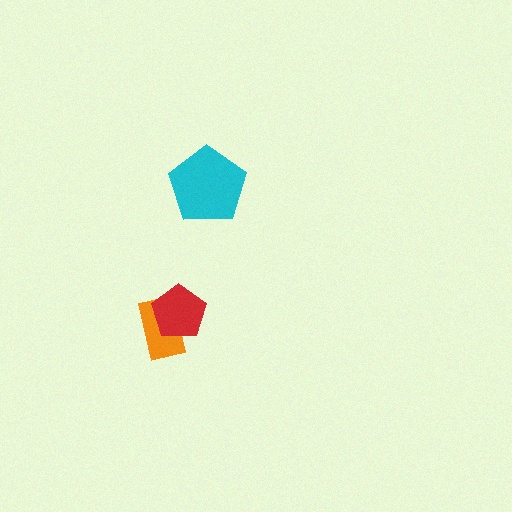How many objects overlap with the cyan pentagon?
0 objects overlap with the cyan pentagon.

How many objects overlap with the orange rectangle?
1 object overlaps with the orange rectangle.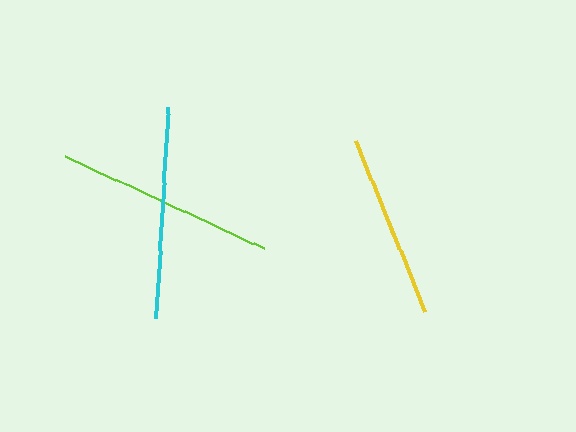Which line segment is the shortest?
The yellow line is the shortest at approximately 185 pixels.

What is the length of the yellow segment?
The yellow segment is approximately 185 pixels long.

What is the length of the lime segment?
The lime segment is approximately 220 pixels long.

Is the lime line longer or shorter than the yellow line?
The lime line is longer than the yellow line.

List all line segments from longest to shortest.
From longest to shortest: lime, cyan, yellow.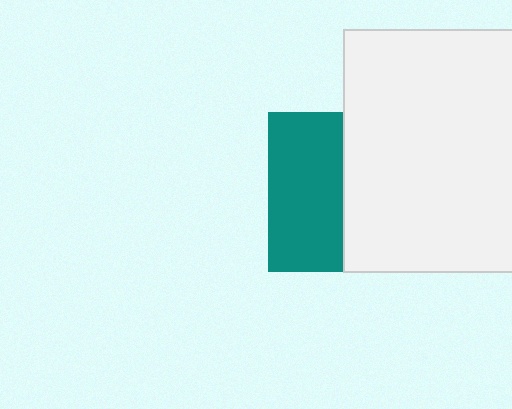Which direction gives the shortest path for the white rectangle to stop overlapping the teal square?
Moving right gives the shortest separation.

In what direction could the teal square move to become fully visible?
The teal square could move left. That would shift it out from behind the white rectangle entirely.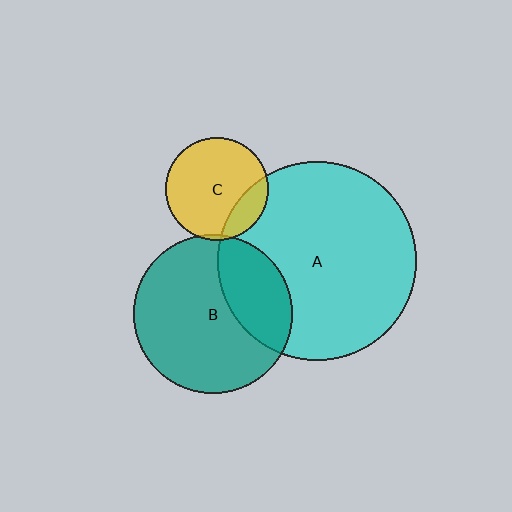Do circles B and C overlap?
Yes.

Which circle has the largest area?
Circle A (cyan).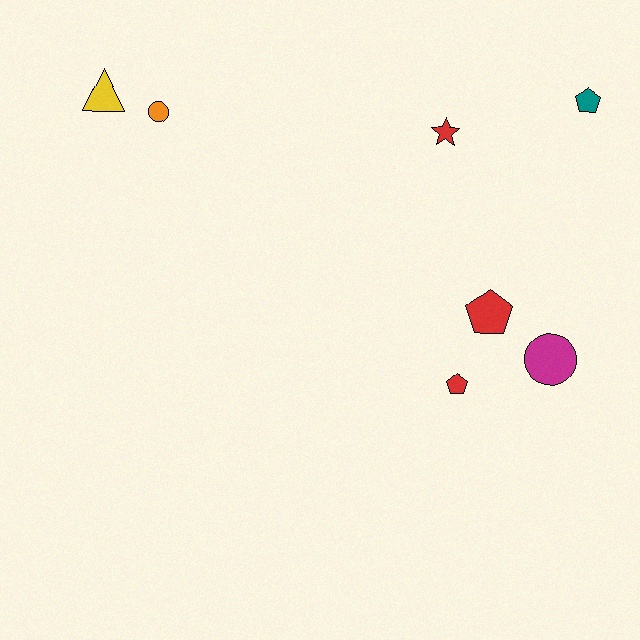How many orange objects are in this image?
There is 1 orange object.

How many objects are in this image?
There are 7 objects.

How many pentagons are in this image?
There are 3 pentagons.